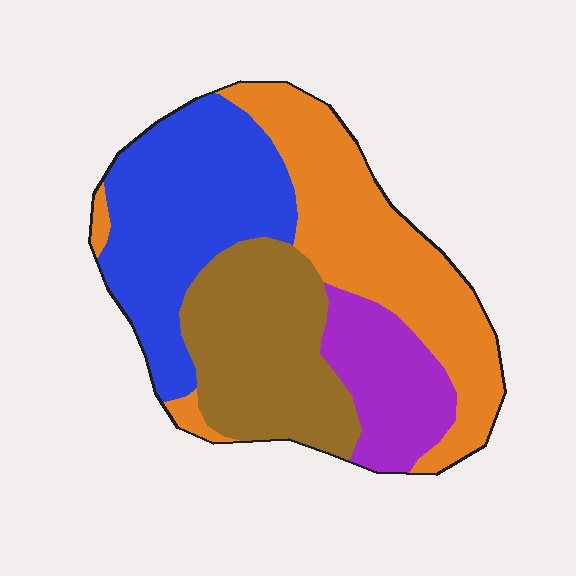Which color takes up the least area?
Purple, at roughly 15%.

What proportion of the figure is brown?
Brown takes up about one quarter (1/4) of the figure.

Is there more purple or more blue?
Blue.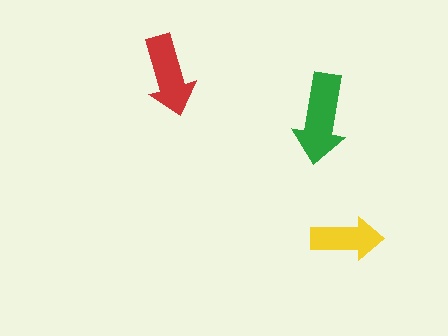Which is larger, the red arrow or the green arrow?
The green one.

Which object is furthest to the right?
The yellow arrow is rightmost.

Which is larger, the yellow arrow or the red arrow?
The red one.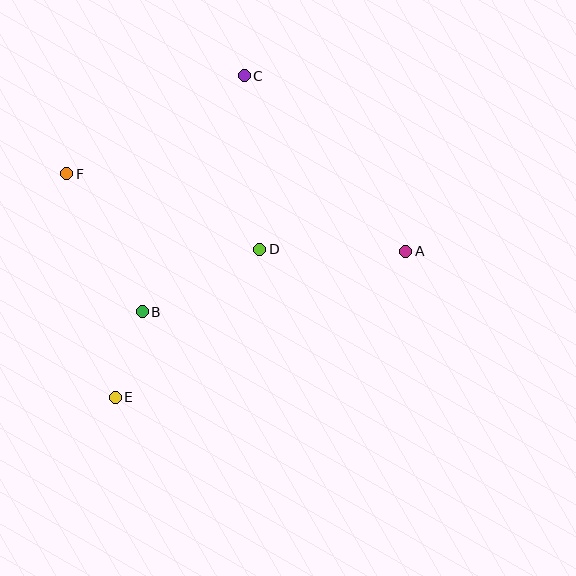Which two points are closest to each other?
Points B and E are closest to each other.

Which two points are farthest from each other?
Points A and F are farthest from each other.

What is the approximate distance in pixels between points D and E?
The distance between D and E is approximately 207 pixels.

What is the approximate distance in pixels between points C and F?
The distance between C and F is approximately 203 pixels.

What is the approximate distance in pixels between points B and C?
The distance between B and C is approximately 257 pixels.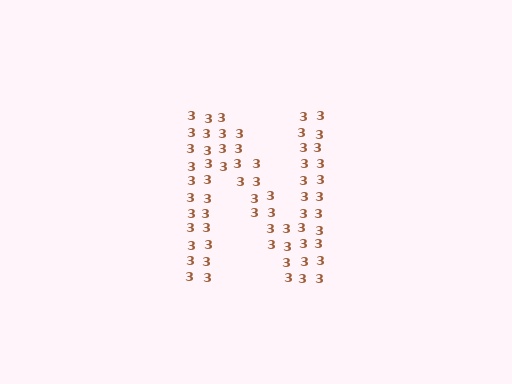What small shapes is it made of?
It is made of small digit 3's.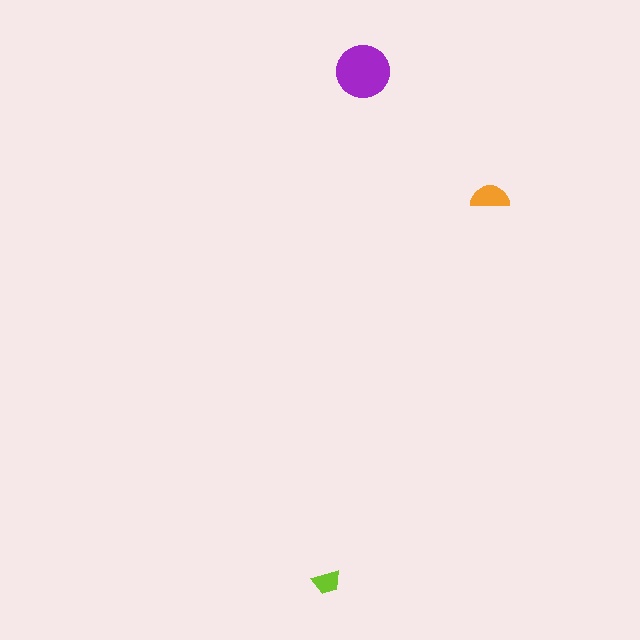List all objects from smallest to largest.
The lime trapezoid, the orange semicircle, the purple circle.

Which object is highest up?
The purple circle is topmost.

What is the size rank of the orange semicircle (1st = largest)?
2nd.